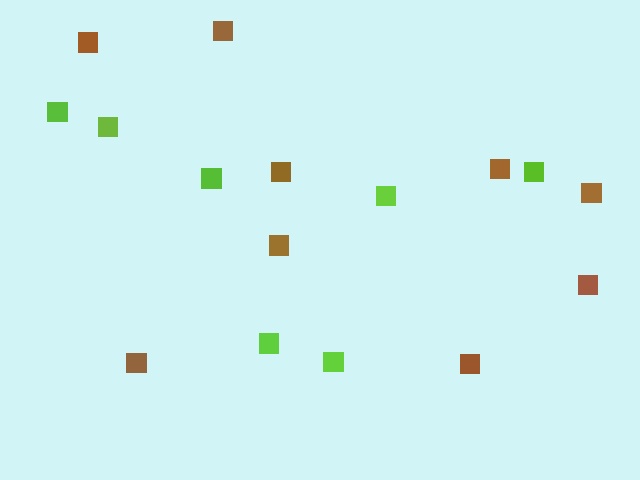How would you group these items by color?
There are 2 groups: one group of lime squares (7) and one group of brown squares (9).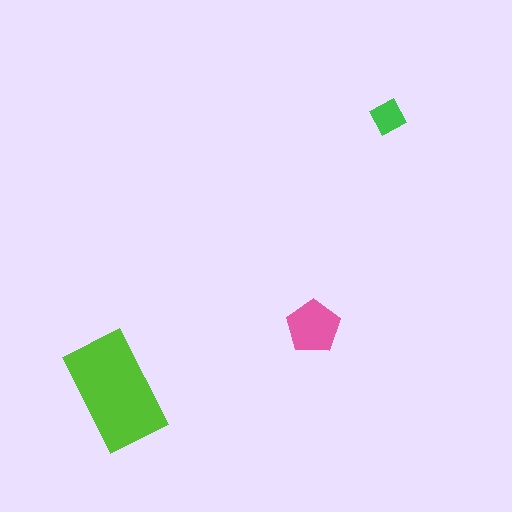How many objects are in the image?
There are 3 objects in the image.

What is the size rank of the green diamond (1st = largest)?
3rd.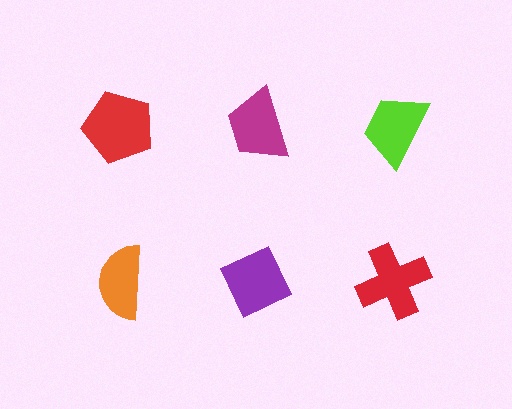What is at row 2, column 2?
A purple diamond.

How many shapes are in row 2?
3 shapes.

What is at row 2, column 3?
A red cross.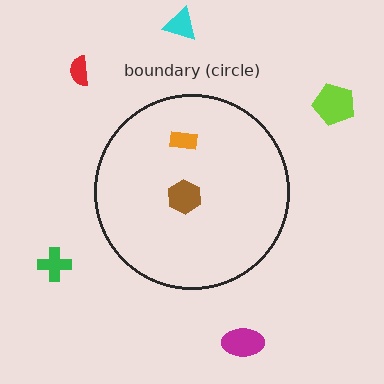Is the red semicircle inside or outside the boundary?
Outside.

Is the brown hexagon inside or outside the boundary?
Inside.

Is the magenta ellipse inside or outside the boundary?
Outside.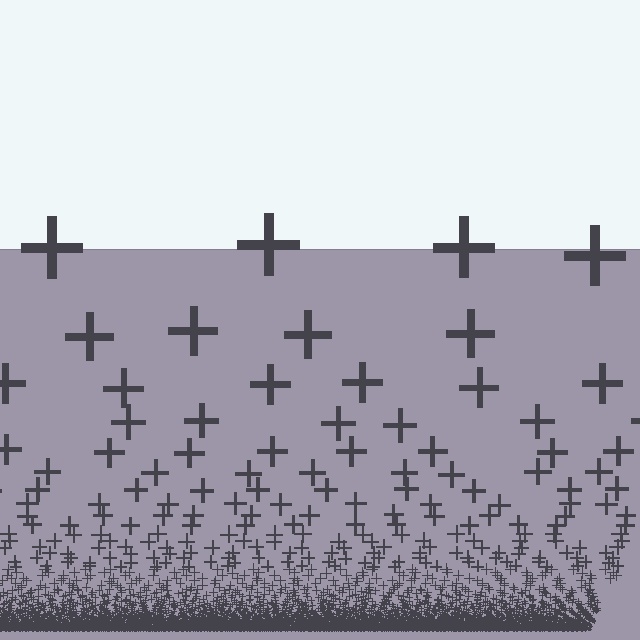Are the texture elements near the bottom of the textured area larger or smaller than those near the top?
Smaller. The gradient is inverted — elements near the bottom are smaller and denser.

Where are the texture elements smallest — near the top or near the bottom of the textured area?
Near the bottom.